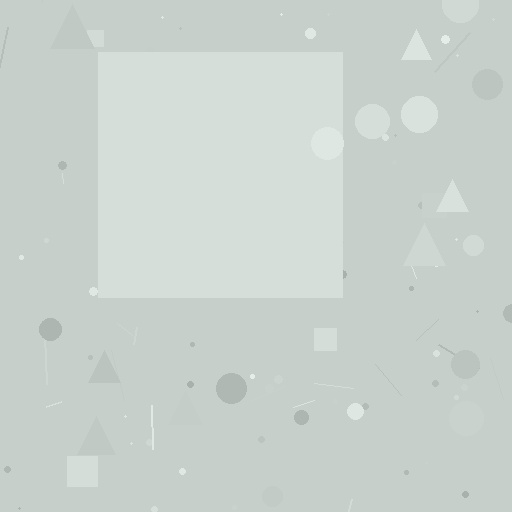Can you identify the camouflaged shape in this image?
The camouflaged shape is a square.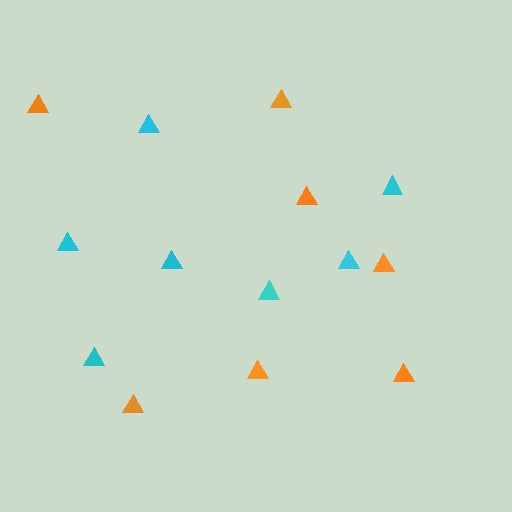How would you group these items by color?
There are 2 groups: one group of cyan triangles (7) and one group of orange triangles (7).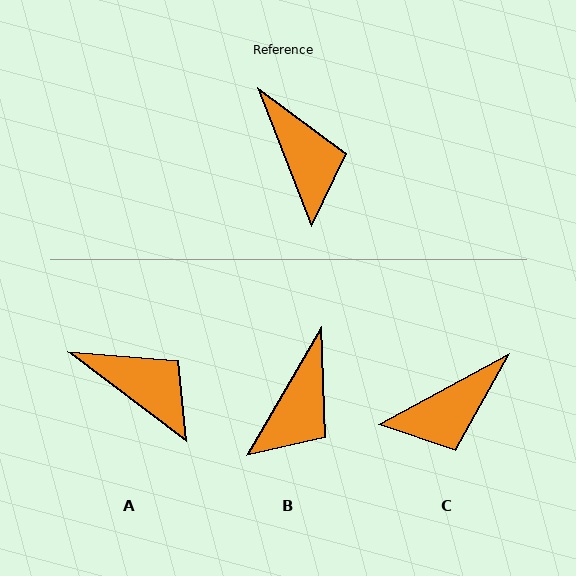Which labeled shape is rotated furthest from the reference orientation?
C, about 83 degrees away.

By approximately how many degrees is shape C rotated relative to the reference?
Approximately 83 degrees clockwise.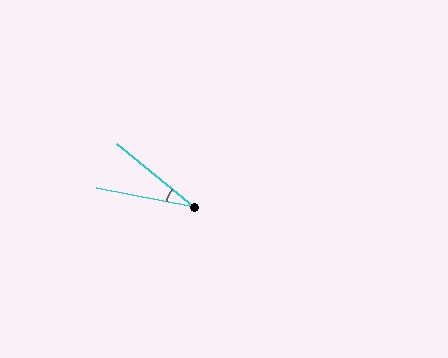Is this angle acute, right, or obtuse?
It is acute.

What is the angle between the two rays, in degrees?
Approximately 28 degrees.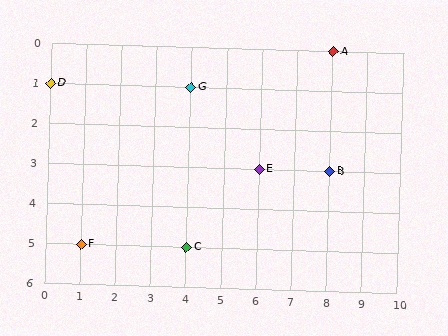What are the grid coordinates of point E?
Point E is at grid coordinates (6, 3).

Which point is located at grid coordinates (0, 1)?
Point D is at (0, 1).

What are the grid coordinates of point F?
Point F is at grid coordinates (1, 5).